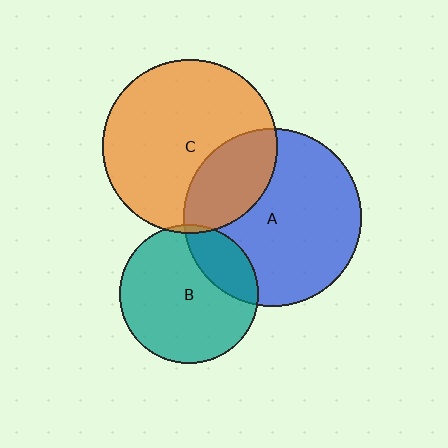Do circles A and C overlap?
Yes.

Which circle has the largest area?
Circle A (blue).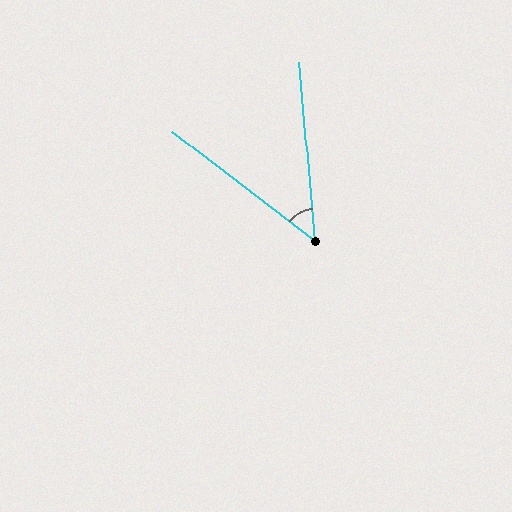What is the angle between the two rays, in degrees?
Approximately 48 degrees.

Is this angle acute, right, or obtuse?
It is acute.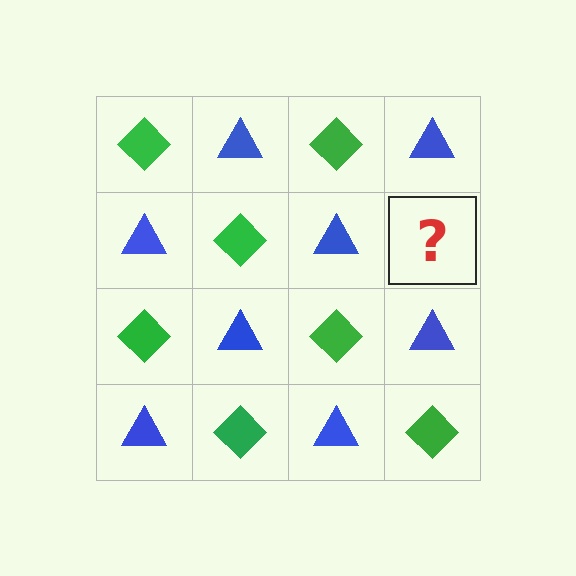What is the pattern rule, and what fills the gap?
The rule is that it alternates green diamond and blue triangle in a checkerboard pattern. The gap should be filled with a green diamond.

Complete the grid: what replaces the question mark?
The question mark should be replaced with a green diamond.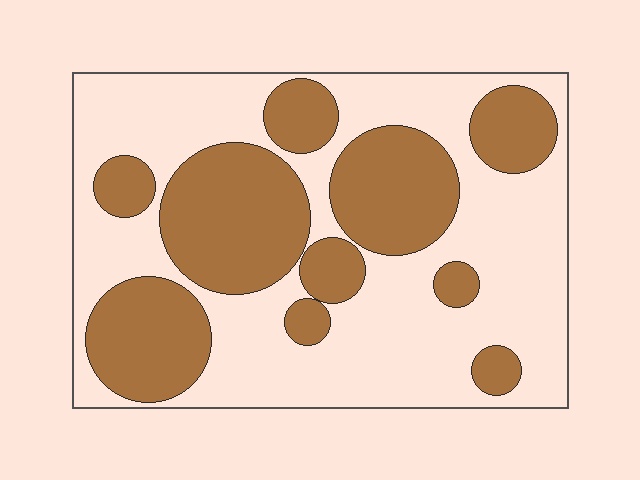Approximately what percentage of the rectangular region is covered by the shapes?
Approximately 40%.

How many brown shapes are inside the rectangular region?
10.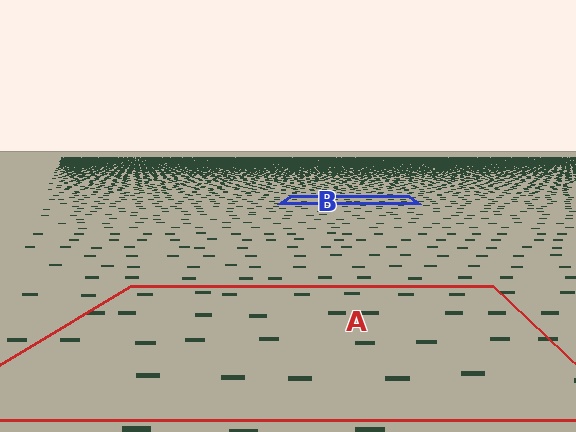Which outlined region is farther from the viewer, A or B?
Region B is farther from the viewer — the texture elements inside it appear smaller and more densely packed.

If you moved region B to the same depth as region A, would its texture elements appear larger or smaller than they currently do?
They would appear larger. At a closer depth, the same texture elements are projected at a bigger on-screen size.